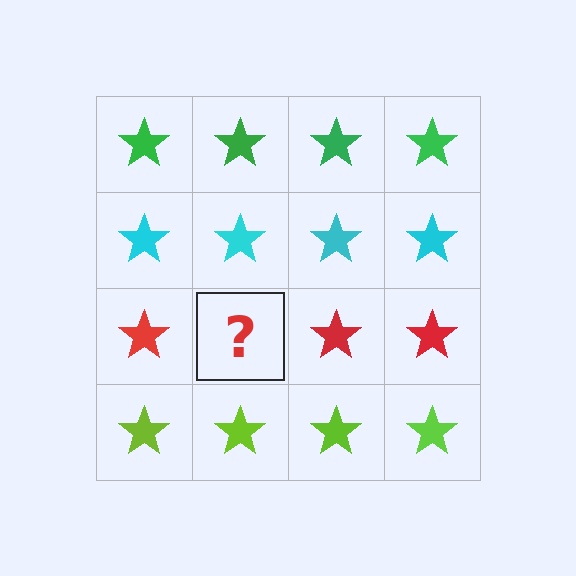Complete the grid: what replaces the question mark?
The question mark should be replaced with a red star.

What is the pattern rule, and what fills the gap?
The rule is that each row has a consistent color. The gap should be filled with a red star.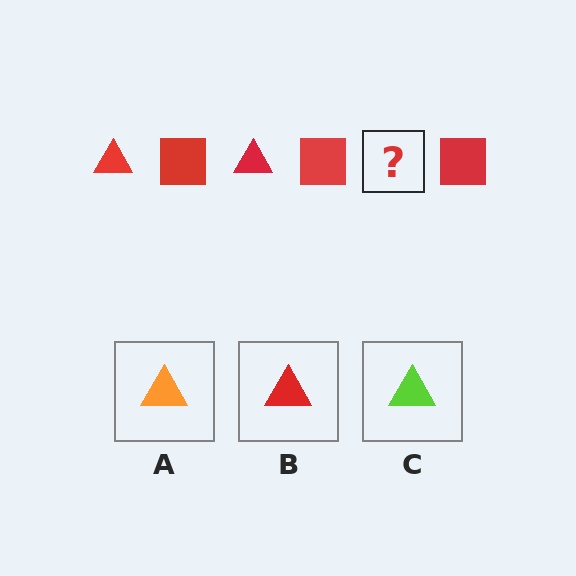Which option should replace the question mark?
Option B.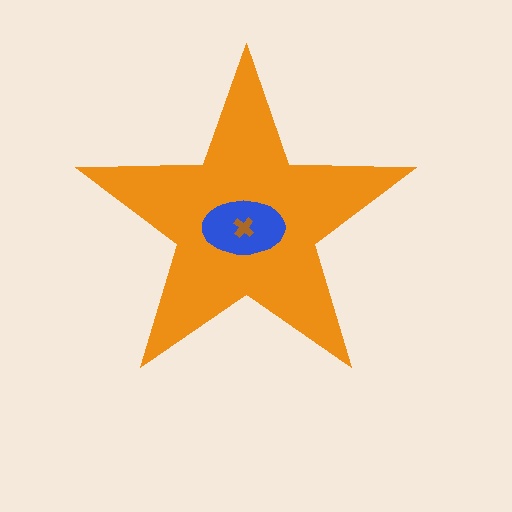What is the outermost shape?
The orange star.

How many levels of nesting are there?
3.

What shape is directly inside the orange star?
The blue ellipse.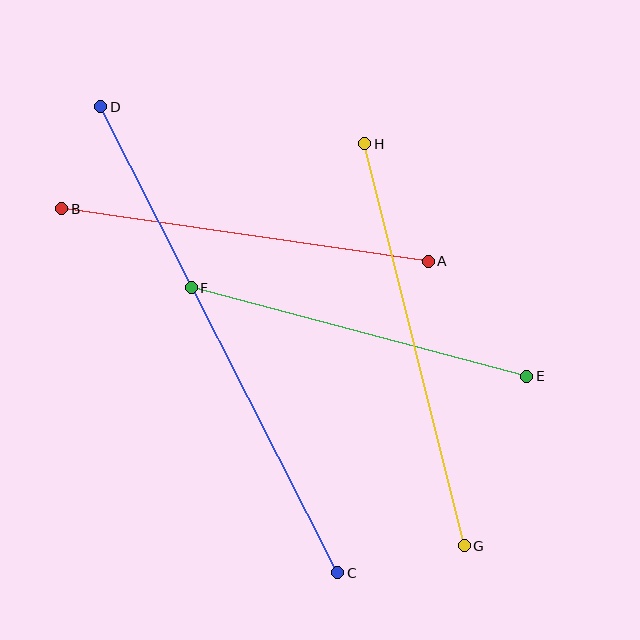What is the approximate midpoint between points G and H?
The midpoint is at approximately (414, 345) pixels.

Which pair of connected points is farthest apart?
Points C and D are farthest apart.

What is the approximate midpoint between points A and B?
The midpoint is at approximately (245, 235) pixels.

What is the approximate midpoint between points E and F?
The midpoint is at approximately (359, 332) pixels.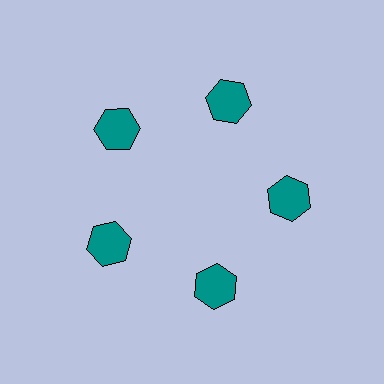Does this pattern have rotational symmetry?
Yes, this pattern has 5-fold rotational symmetry. It looks the same after rotating 72 degrees around the center.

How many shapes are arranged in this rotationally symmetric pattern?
There are 5 shapes, arranged in 5 groups of 1.